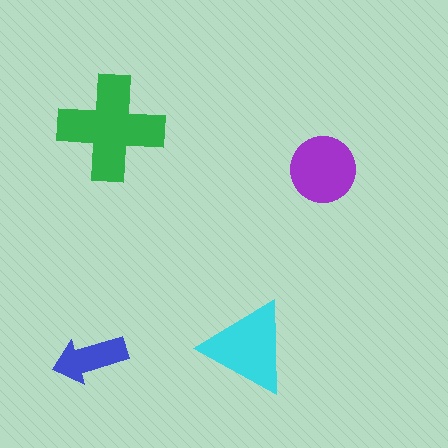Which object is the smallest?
The blue arrow.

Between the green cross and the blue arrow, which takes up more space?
The green cross.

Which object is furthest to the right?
The purple circle is rightmost.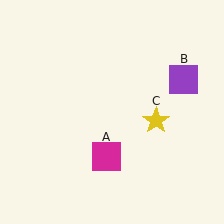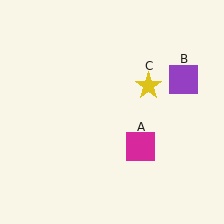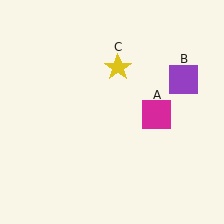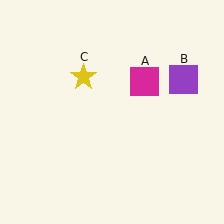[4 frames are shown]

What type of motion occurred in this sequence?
The magenta square (object A), yellow star (object C) rotated counterclockwise around the center of the scene.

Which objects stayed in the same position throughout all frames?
Purple square (object B) remained stationary.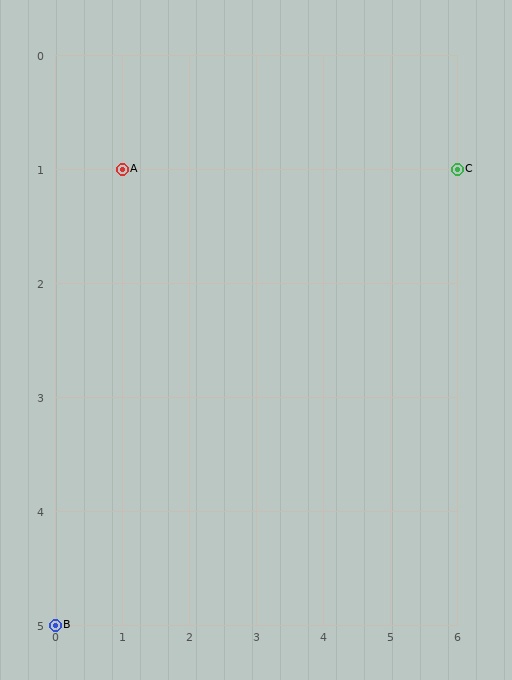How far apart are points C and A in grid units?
Points C and A are 5 columns apart.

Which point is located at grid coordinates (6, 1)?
Point C is at (6, 1).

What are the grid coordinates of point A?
Point A is at grid coordinates (1, 1).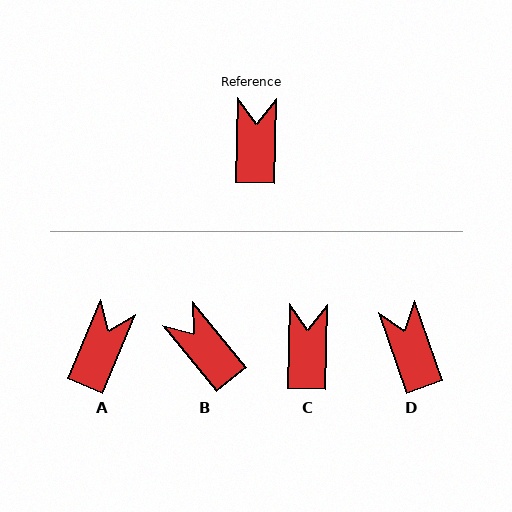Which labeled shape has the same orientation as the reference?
C.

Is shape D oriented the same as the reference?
No, it is off by about 21 degrees.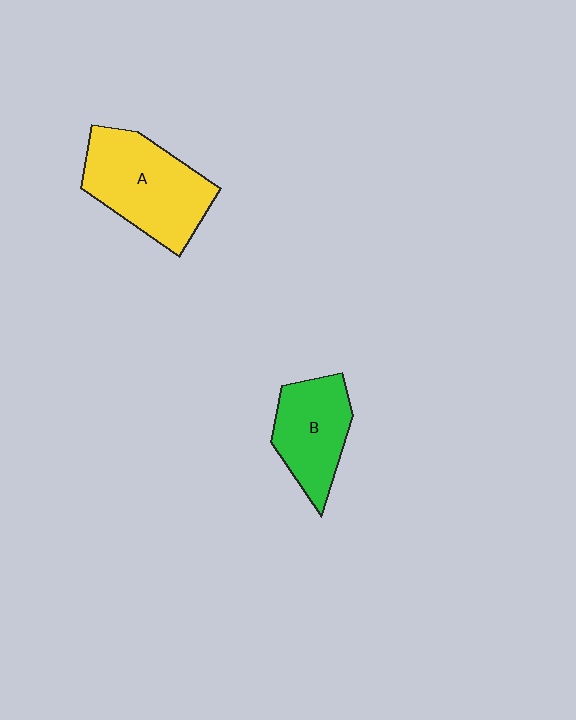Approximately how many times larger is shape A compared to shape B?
Approximately 1.4 times.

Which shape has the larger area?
Shape A (yellow).